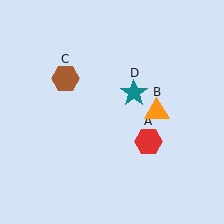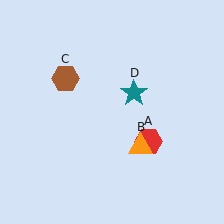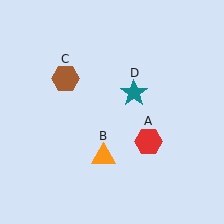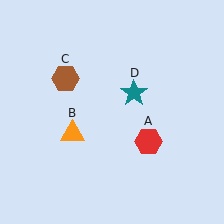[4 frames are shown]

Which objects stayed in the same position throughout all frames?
Red hexagon (object A) and brown hexagon (object C) and teal star (object D) remained stationary.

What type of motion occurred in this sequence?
The orange triangle (object B) rotated clockwise around the center of the scene.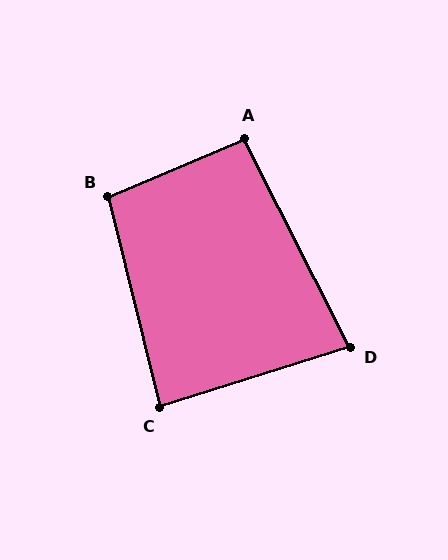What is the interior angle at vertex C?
Approximately 86 degrees (approximately right).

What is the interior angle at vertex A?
Approximately 94 degrees (approximately right).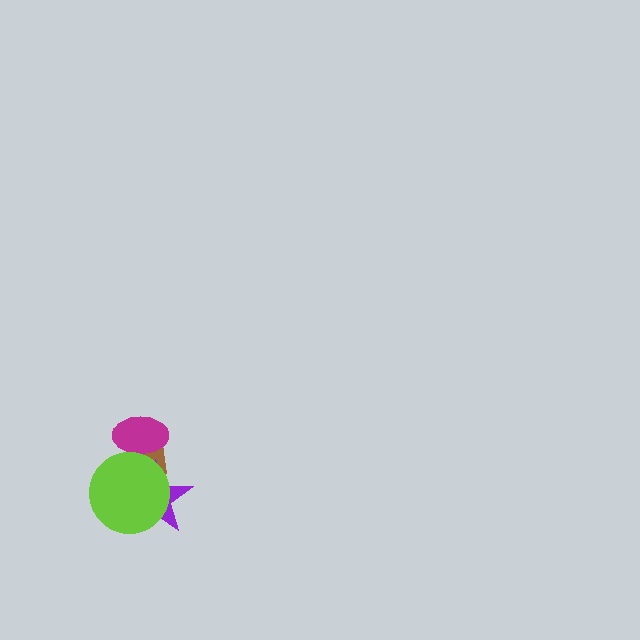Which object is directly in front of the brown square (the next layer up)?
The magenta ellipse is directly in front of the brown square.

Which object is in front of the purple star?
The lime circle is in front of the purple star.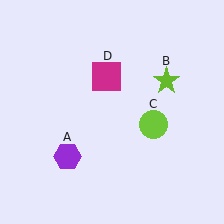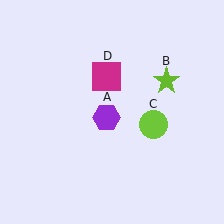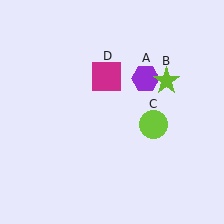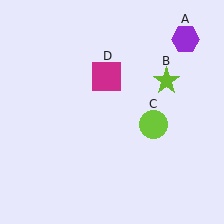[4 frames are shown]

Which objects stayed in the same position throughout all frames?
Lime star (object B) and lime circle (object C) and magenta square (object D) remained stationary.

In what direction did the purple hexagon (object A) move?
The purple hexagon (object A) moved up and to the right.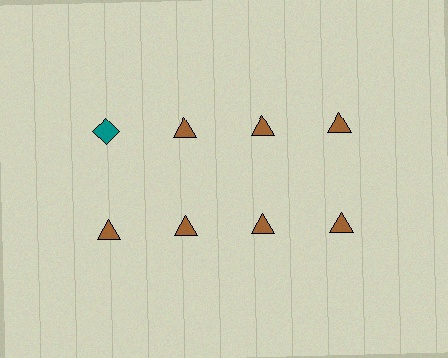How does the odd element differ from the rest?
It differs in both color (teal instead of brown) and shape (diamond instead of triangle).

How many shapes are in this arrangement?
There are 8 shapes arranged in a grid pattern.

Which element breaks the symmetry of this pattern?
The teal diamond in the top row, leftmost column breaks the symmetry. All other shapes are brown triangles.